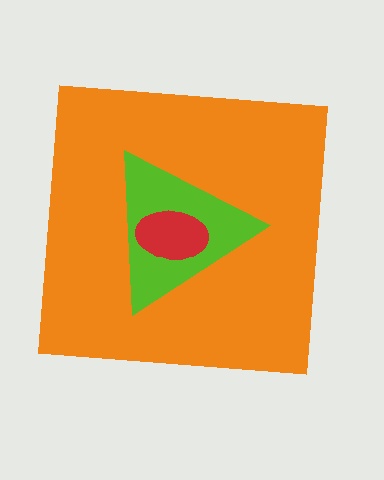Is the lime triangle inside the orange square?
Yes.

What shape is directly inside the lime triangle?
The red ellipse.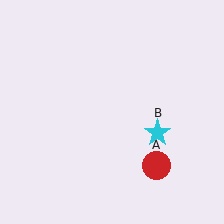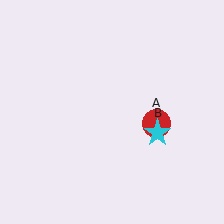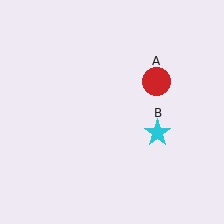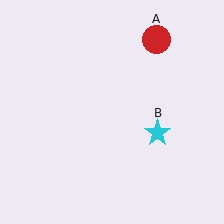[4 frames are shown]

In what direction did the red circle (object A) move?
The red circle (object A) moved up.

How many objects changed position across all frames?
1 object changed position: red circle (object A).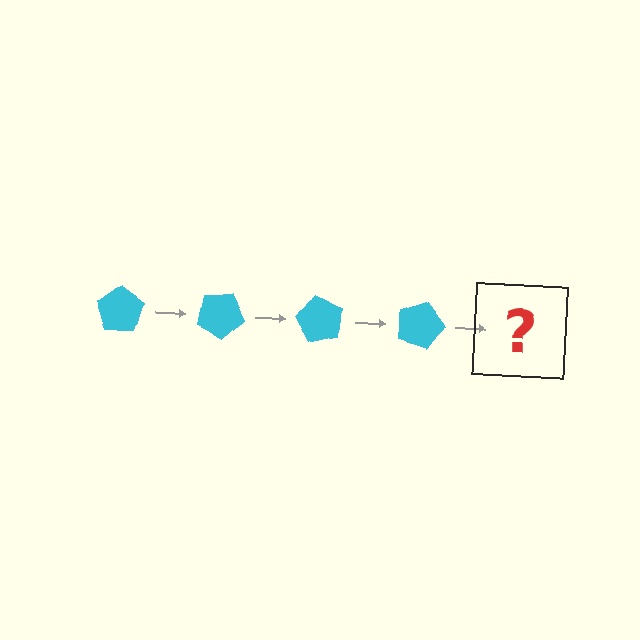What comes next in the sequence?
The next element should be a cyan pentagon rotated 120 degrees.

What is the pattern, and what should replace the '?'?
The pattern is that the pentagon rotates 30 degrees each step. The '?' should be a cyan pentagon rotated 120 degrees.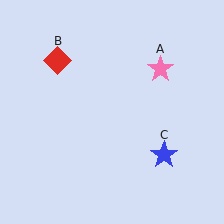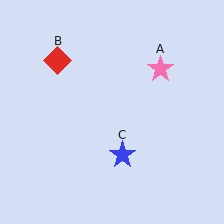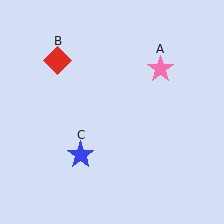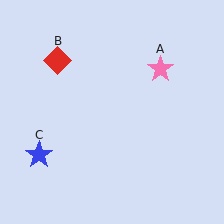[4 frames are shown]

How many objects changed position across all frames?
1 object changed position: blue star (object C).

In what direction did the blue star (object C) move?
The blue star (object C) moved left.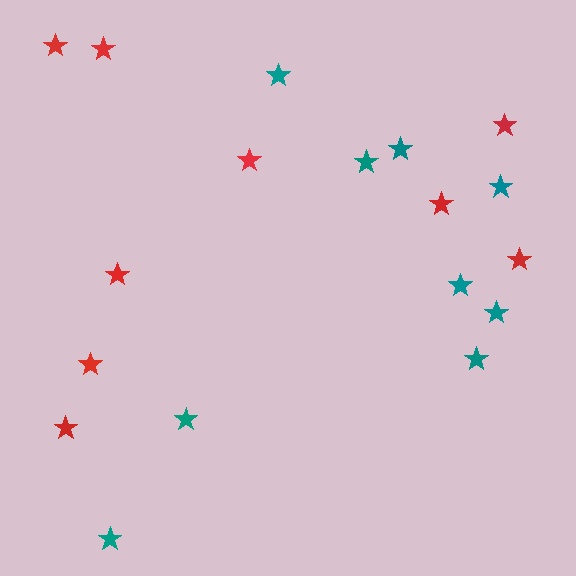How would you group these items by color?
There are 2 groups: one group of teal stars (9) and one group of red stars (9).